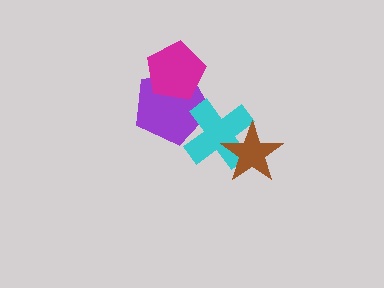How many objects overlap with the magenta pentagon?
1 object overlaps with the magenta pentagon.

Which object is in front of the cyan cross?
The brown star is in front of the cyan cross.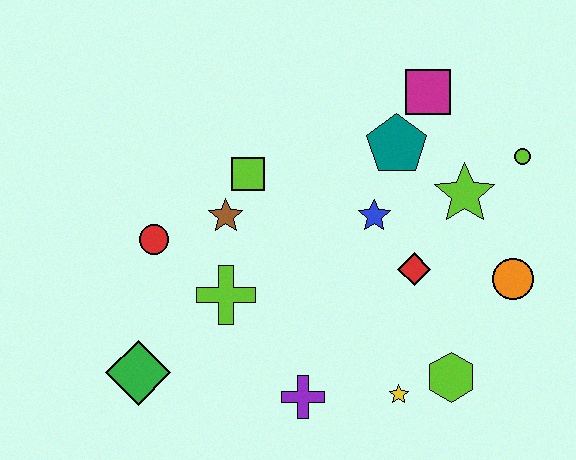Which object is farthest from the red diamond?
The green diamond is farthest from the red diamond.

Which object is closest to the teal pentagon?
The magenta square is closest to the teal pentagon.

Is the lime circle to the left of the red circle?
No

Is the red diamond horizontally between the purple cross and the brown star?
No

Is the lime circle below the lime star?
No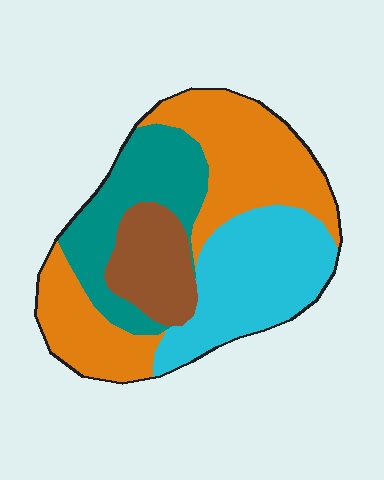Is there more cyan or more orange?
Orange.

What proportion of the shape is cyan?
Cyan covers 27% of the shape.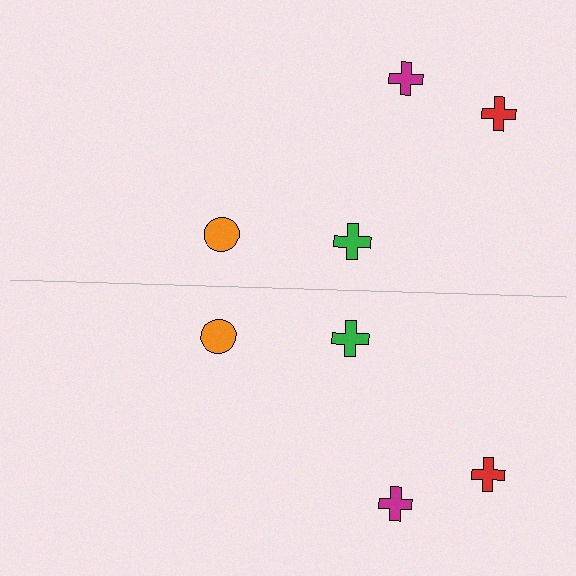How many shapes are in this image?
There are 8 shapes in this image.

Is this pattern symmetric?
Yes, this pattern has bilateral (reflection) symmetry.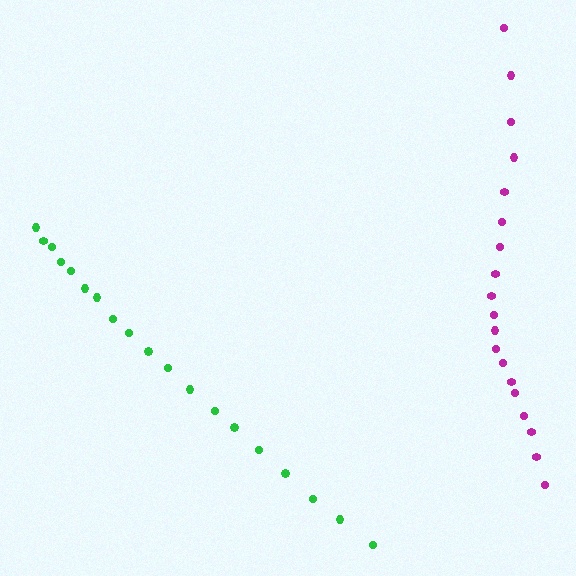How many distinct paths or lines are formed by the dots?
There are 2 distinct paths.